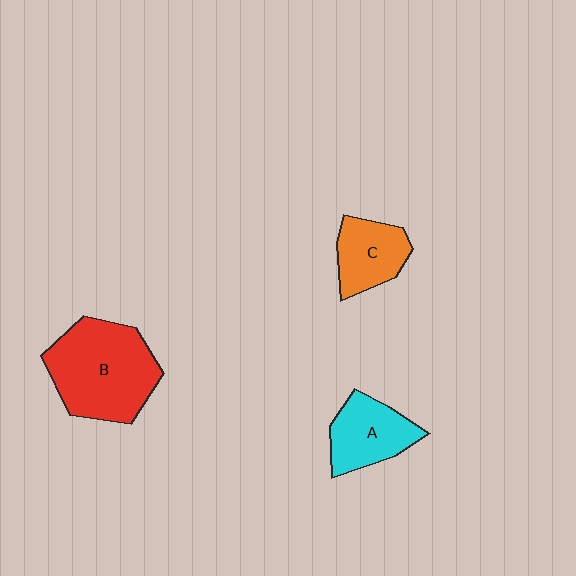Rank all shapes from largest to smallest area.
From largest to smallest: B (red), A (cyan), C (orange).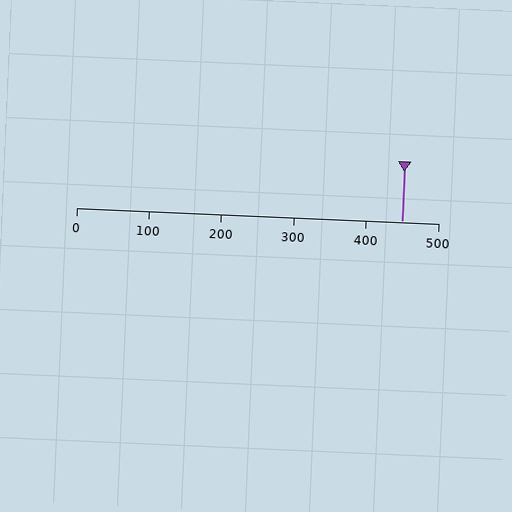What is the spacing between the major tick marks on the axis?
The major ticks are spaced 100 apart.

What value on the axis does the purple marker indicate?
The marker indicates approximately 450.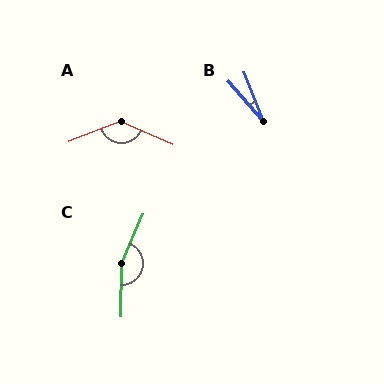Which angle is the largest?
C, at approximately 158 degrees.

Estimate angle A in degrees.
Approximately 134 degrees.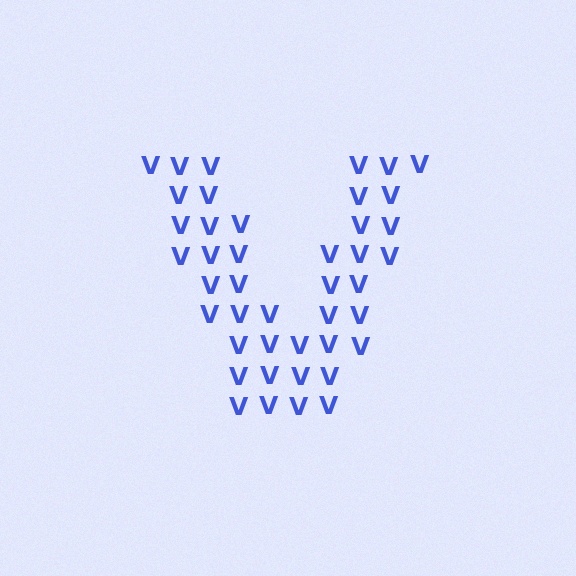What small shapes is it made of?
It is made of small letter V's.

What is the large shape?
The large shape is the letter V.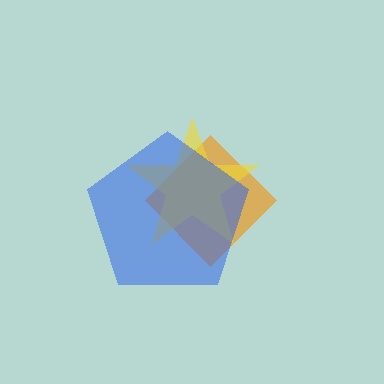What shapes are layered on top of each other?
The layered shapes are: an orange diamond, a yellow star, a blue pentagon.